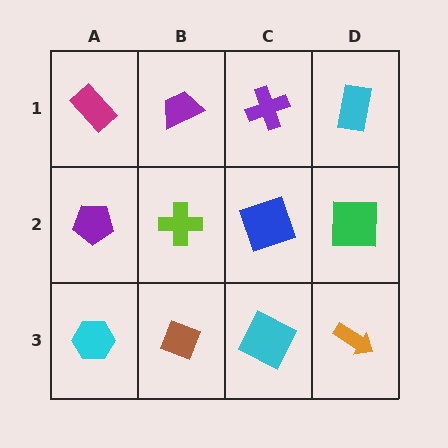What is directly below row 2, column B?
A brown diamond.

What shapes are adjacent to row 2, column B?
A purple trapezoid (row 1, column B), a brown diamond (row 3, column B), a purple pentagon (row 2, column A), a blue square (row 2, column C).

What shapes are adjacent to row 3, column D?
A green square (row 2, column D), a cyan square (row 3, column C).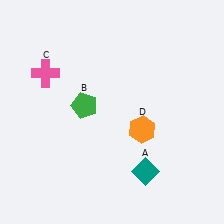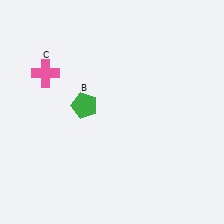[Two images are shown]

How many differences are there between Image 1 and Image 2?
There are 2 differences between the two images.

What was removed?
The orange hexagon (D), the teal diamond (A) were removed in Image 2.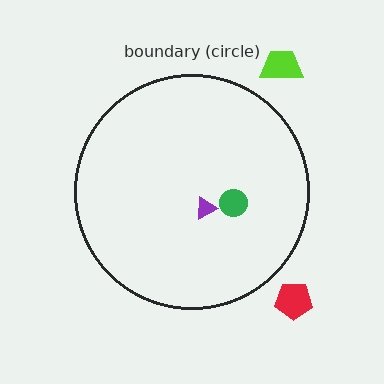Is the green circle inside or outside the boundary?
Inside.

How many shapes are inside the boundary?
2 inside, 2 outside.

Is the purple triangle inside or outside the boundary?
Inside.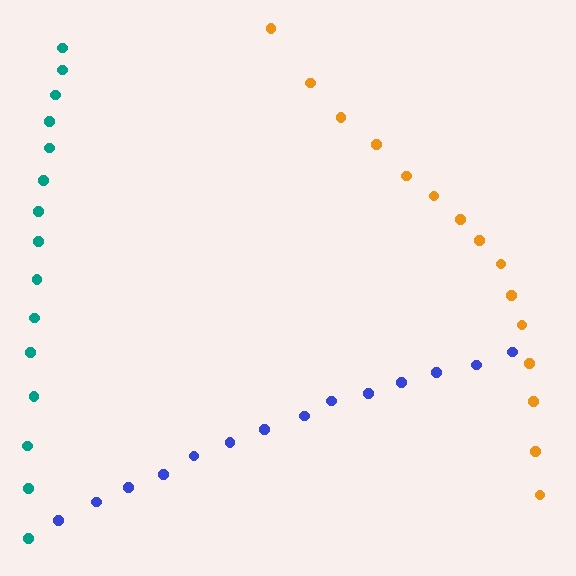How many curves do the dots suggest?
There are 3 distinct paths.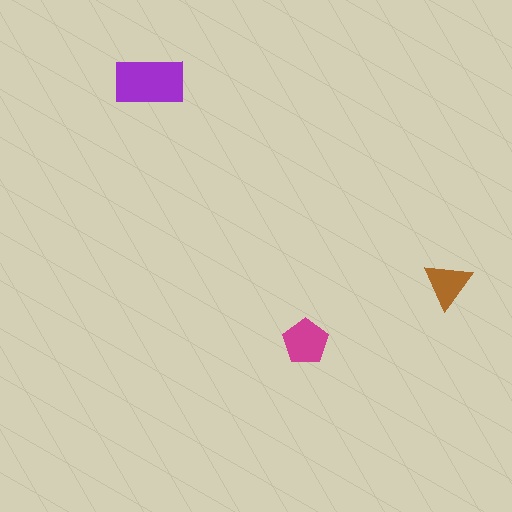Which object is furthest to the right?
The brown triangle is rightmost.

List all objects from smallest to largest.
The brown triangle, the magenta pentagon, the purple rectangle.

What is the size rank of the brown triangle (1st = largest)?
3rd.